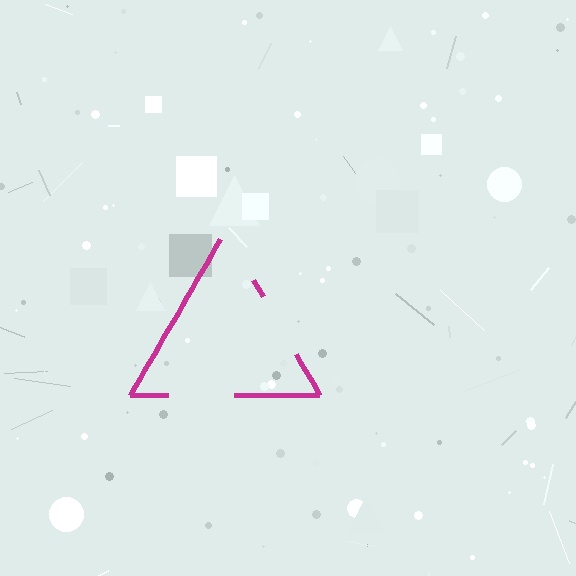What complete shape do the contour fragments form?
The contour fragments form a triangle.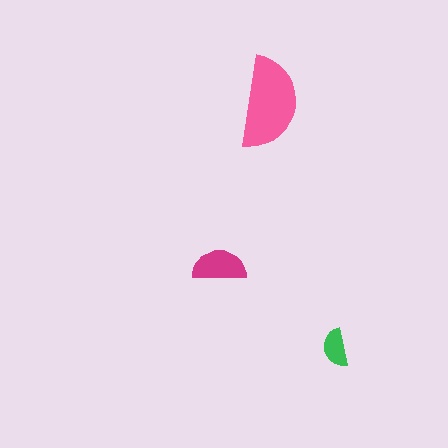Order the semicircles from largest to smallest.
the pink one, the magenta one, the green one.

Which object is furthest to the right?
The green semicircle is rightmost.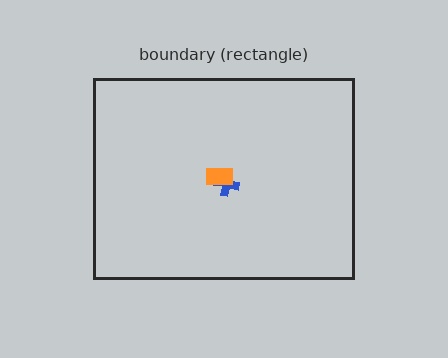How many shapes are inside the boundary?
2 inside, 0 outside.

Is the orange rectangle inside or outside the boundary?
Inside.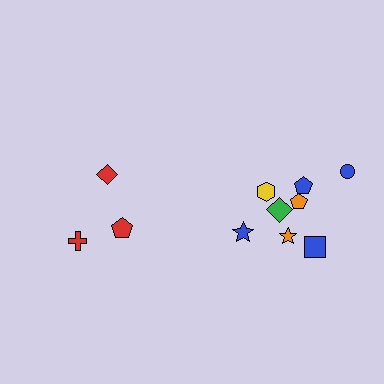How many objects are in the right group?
There are 8 objects.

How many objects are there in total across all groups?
There are 11 objects.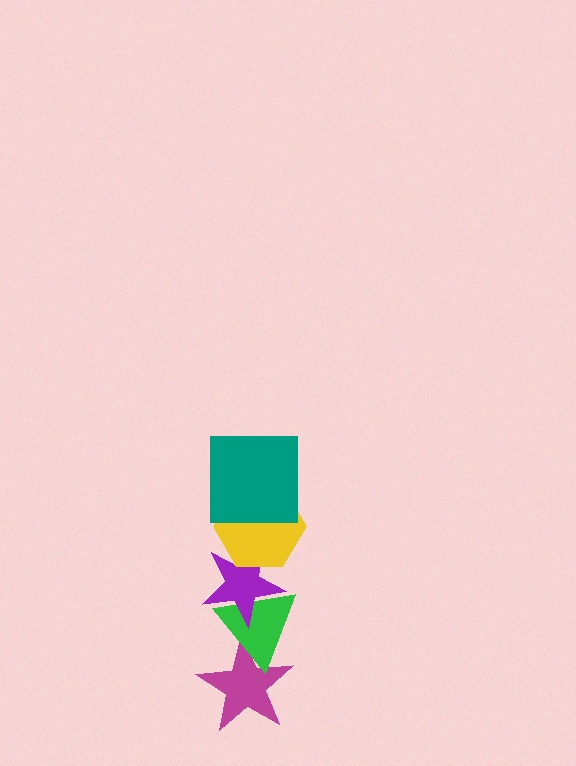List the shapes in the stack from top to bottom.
From top to bottom: the teal square, the yellow hexagon, the purple star, the green triangle, the magenta star.